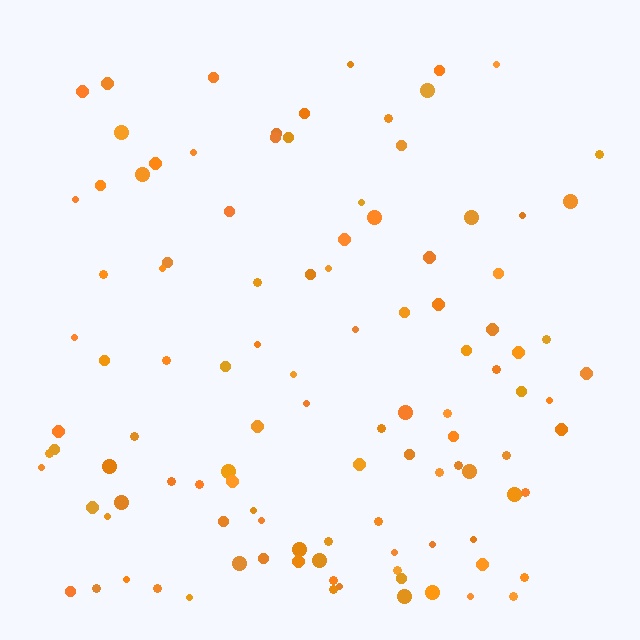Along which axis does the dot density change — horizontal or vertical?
Vertical.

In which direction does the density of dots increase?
From top to bottom, with the bottom side densest.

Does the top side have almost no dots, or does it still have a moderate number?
Still a moderate number, just noticeably fewer than the bottom.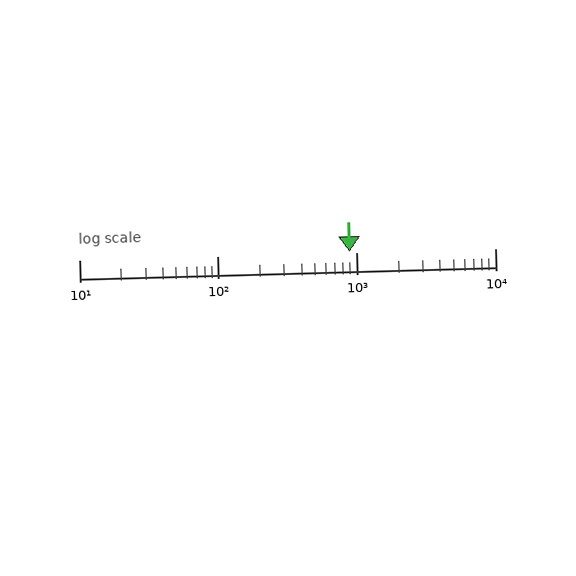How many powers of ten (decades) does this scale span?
The scale spans 3 decades, from 10 to 10000.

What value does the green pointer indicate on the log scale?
The pointer indicates approximately 890.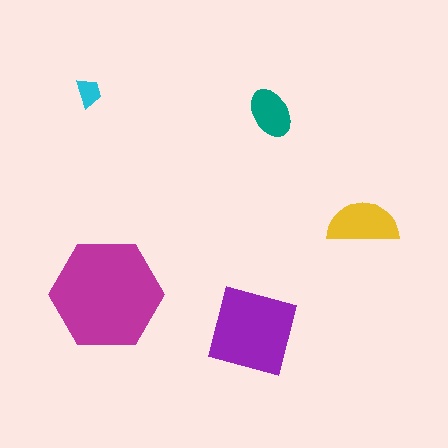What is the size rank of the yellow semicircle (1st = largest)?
3rd.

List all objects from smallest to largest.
The cyan trapezoid, the teal ellipse, the yellow semicircle, the purple square, the magenta hexagon.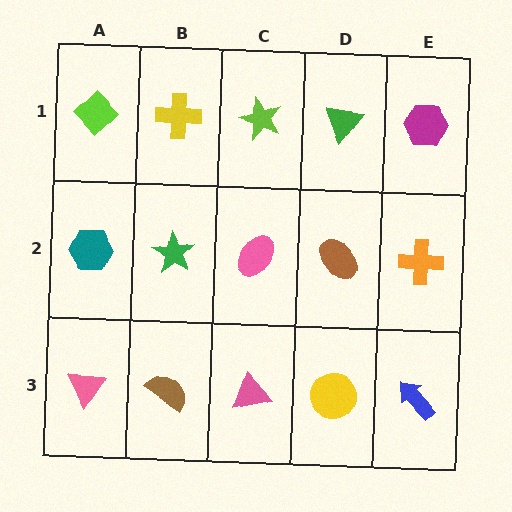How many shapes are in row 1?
5 shapes.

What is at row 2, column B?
A green star.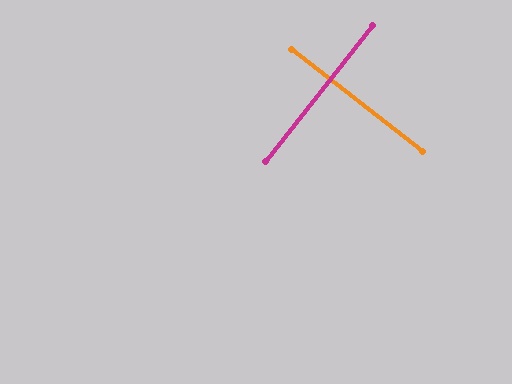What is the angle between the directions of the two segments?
Approximately 90 degrees.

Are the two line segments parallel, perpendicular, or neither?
Perpendicular — they meet at approximately 90°.